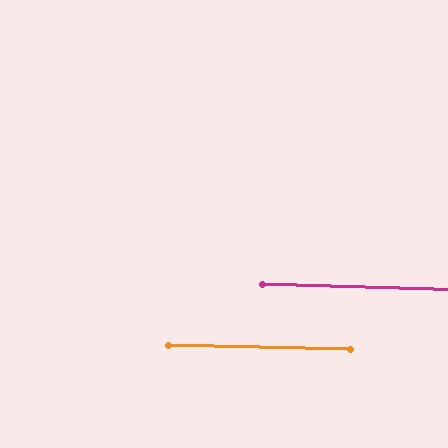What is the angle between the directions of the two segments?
Approximately 1 degree.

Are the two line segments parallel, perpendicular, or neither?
Parallel — their directions differ by only 0.8°.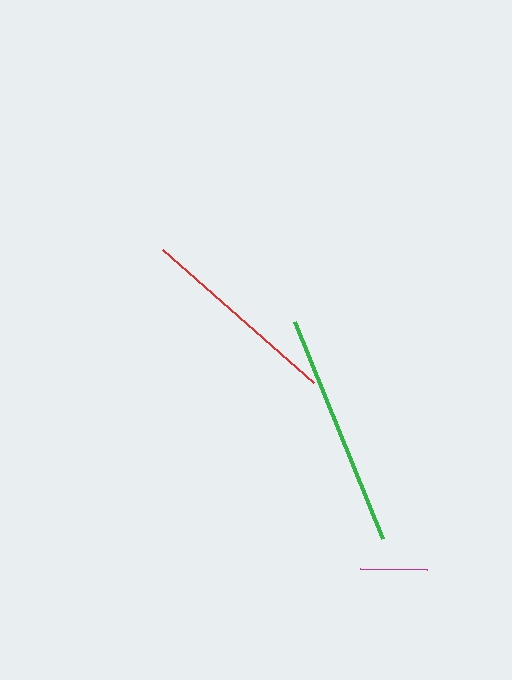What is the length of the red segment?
The red segment is approximately 202 pixels long.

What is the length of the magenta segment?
The magenta segment is approximately 66 pixels long.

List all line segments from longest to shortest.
From longest to shortest: green, red, magenta.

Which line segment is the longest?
The green line is the longest at approximately 234 pixels.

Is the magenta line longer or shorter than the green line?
The green line is longer than the magenta line.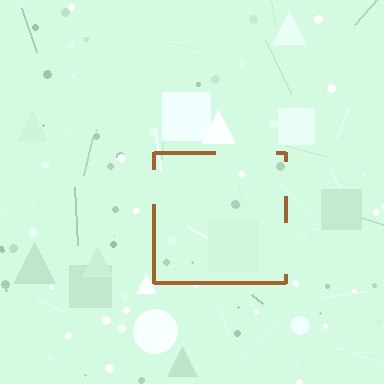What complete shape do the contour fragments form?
The contour fragments form a square.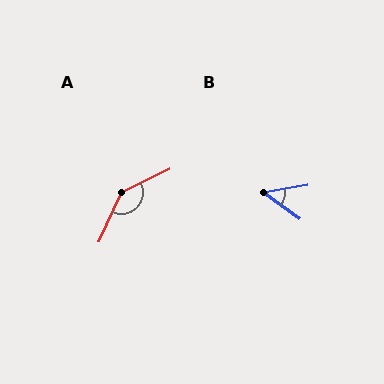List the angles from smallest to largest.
B (45°), A (140°).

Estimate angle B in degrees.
Approximately 45 degrees.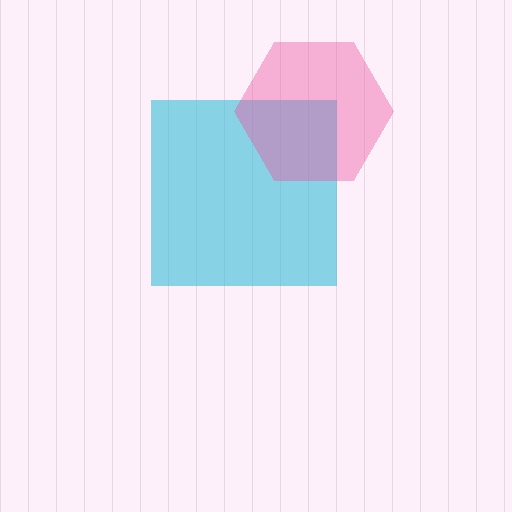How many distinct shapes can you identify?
There are 2 distinct shapes: a cyan square, a pink hexagon.